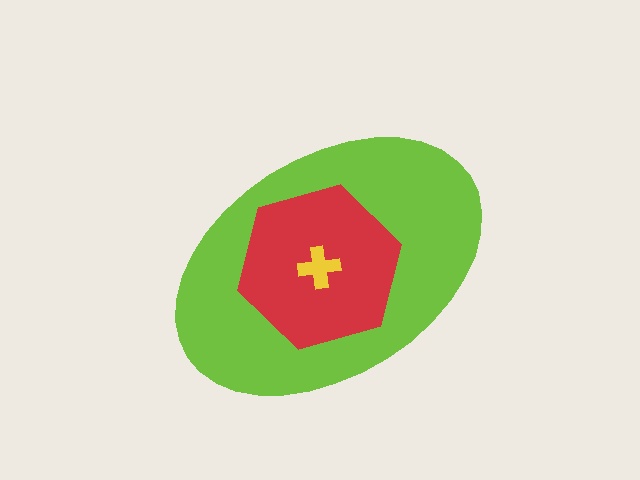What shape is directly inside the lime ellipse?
The red hexagon.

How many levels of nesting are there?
3.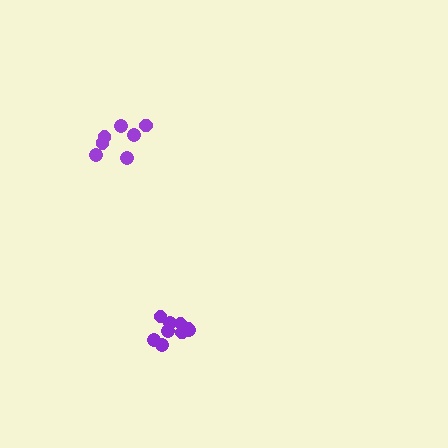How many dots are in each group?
Group 1: 9 dots, Group 2: 7 dots (16 total).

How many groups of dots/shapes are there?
There are 2 groups.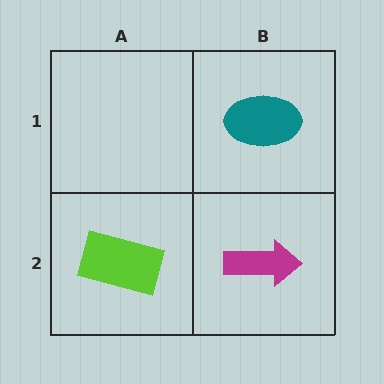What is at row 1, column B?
A teal ellipse.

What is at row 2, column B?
A magenta arrow.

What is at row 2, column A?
A lime rectangle.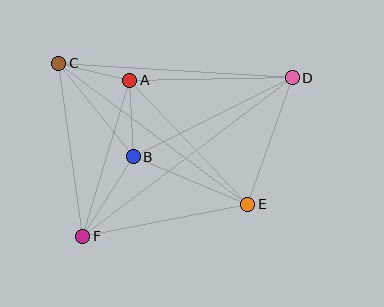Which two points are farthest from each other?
Points D and F are farthest from each other.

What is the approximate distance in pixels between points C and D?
The distance between C and D is approximately 234 pixels.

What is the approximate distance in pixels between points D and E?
The distance between D and E is approximately 135 pixels.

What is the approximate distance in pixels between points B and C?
The distance between B and C is approximately 120 pixels.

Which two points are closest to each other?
Points A and C are closest to each other.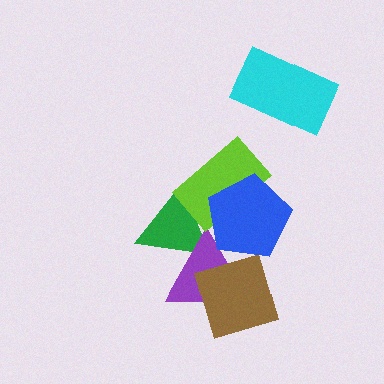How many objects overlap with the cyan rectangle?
0 objects overlap with the cyan rectangle.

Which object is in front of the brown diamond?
The blue pentagon is in front of the brown diamond.